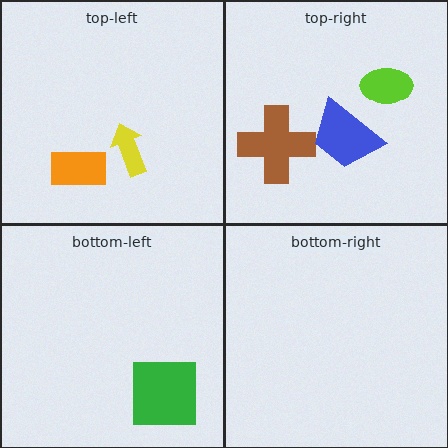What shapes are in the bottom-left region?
The green square.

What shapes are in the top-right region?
The brown cross, the lime ellipse, the blue trapezoid.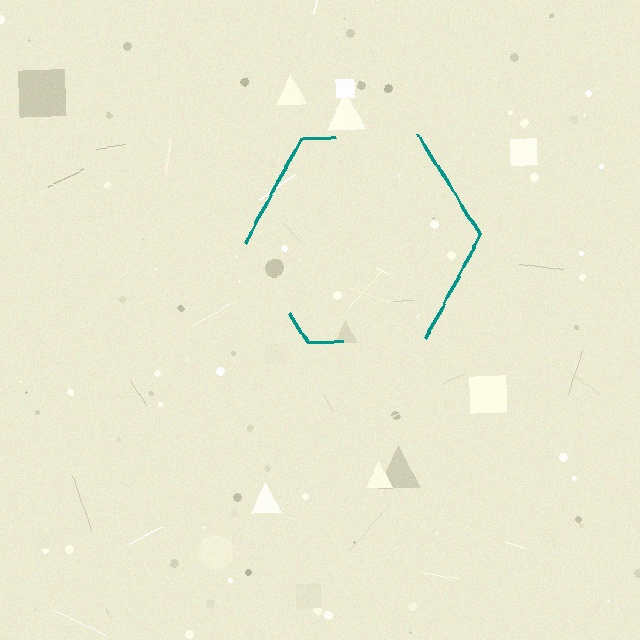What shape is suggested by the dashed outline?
The dashed outline suggests a hexagon.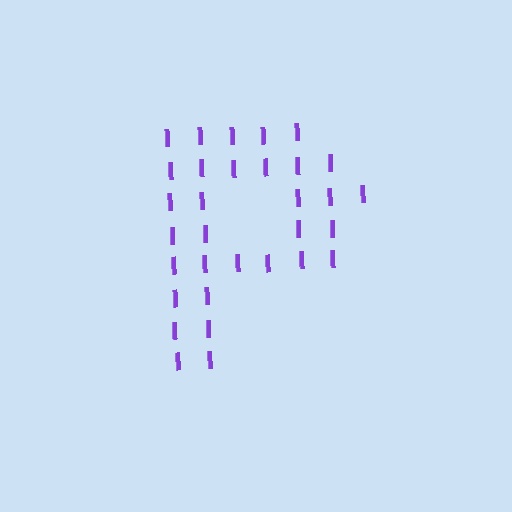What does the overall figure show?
The overall figure shows the letter P.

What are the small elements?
The small elements are letter I's.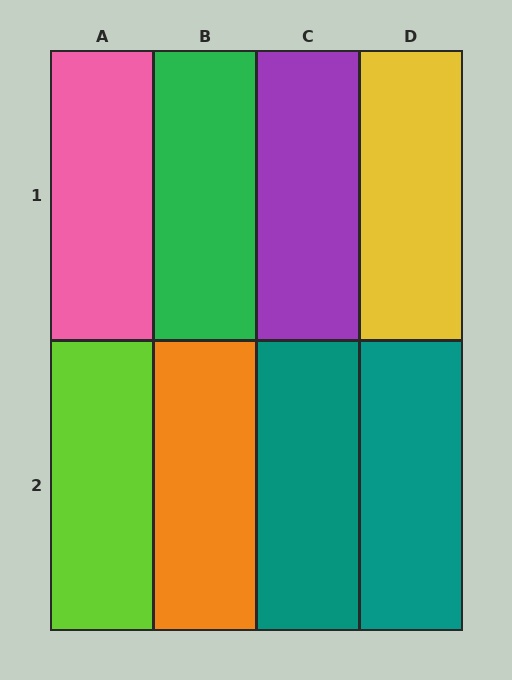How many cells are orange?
1 cell is orange.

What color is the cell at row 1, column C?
Purple.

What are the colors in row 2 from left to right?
Lime, orange, teal, teal.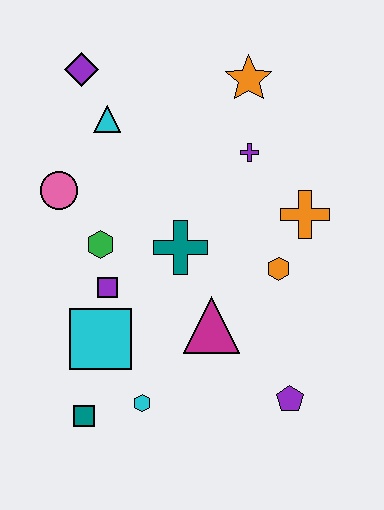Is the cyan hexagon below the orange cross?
Yes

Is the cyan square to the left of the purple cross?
Yes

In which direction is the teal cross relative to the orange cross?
The teal cross is to the left of the orange cross.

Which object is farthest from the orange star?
The teal square is farthest from the orange star.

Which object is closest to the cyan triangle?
The purple diamond is closest to the cyan triangle.